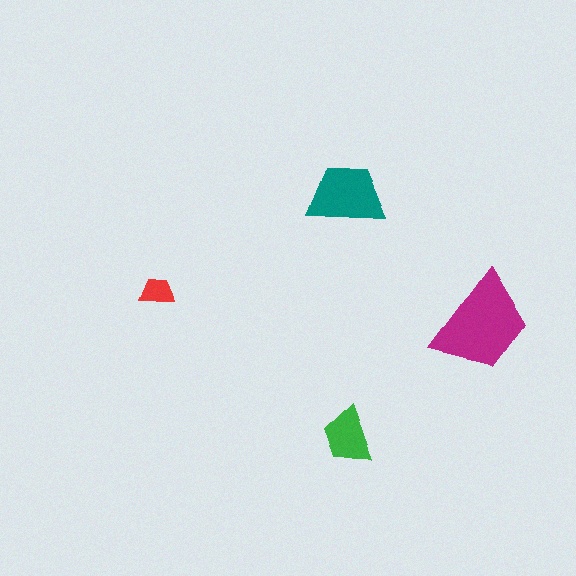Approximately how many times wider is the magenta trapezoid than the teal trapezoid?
About 1.5 times wider.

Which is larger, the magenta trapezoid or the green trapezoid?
The magenta one.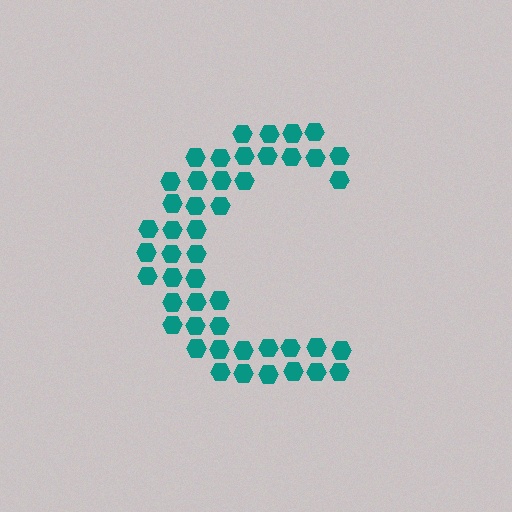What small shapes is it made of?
It is made of small hexagons.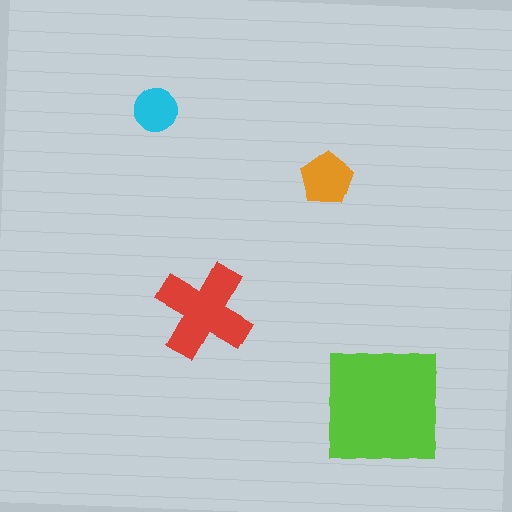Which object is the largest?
The lime square.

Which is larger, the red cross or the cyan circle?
The red cross.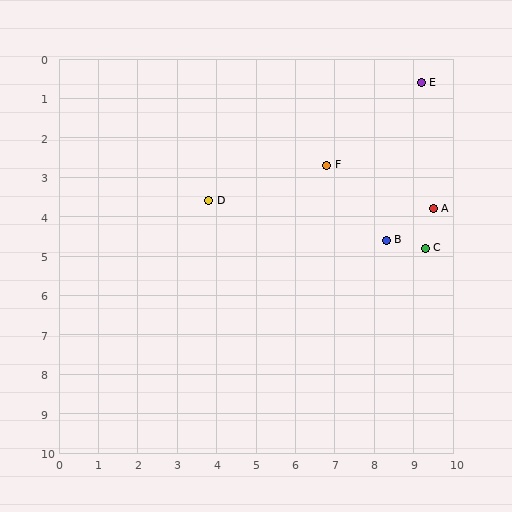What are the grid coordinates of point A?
Point A is at approximately (9.5, 3.8).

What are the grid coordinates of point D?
Point D is at approximately (3.8, 3.6).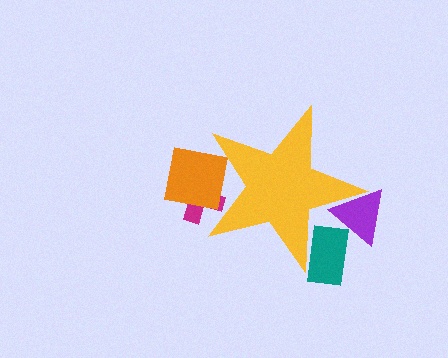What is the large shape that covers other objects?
A yellow star.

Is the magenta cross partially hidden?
Yes, the magenta cross is partially hidden behind the yellow star.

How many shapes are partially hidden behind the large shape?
4 shapes are partially hidden.